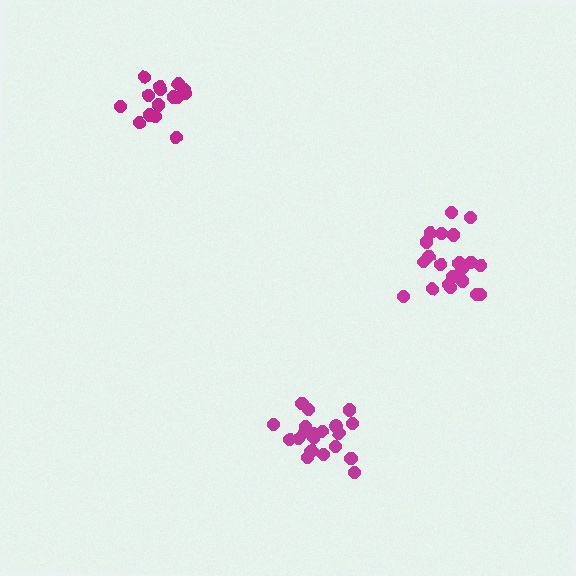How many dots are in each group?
Group 1: 15 dots, Group 2: 21 dots, Group 3: 21 dots (57 total).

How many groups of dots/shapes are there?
There are 3 groups.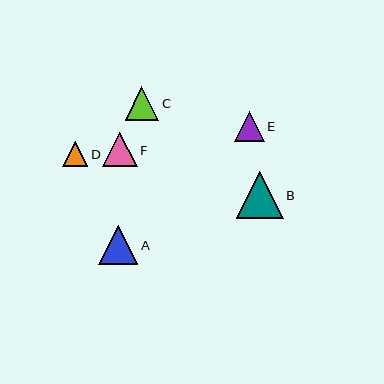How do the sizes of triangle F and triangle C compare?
Triangle F and triangle C are approximately the same size.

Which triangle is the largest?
Triangle B is the largest with a size of approximately 47 pixels.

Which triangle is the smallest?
Triangle D is the smallest with a size of approximately 25 pixels.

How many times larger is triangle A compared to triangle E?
Triangle A is approximately 1.3 times the size of triangle E.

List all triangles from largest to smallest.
From largest to smallest: B, A, F, C, E, D.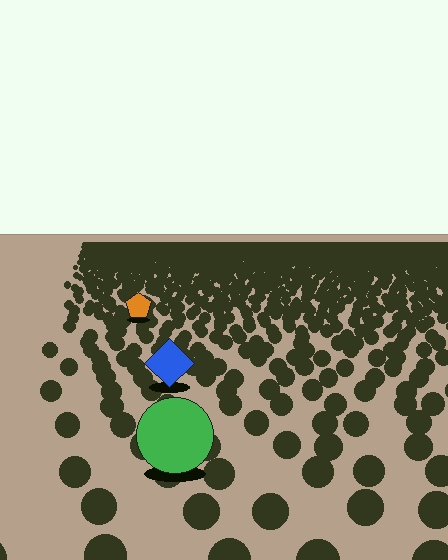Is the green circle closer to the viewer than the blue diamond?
Yes. The green circle is closer — you can tell from the texture gradient: the ground texture is coarser near it.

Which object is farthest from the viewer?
The orange pentagon is farthest from the viewer. It appears smaller and the ground texture around it is denser.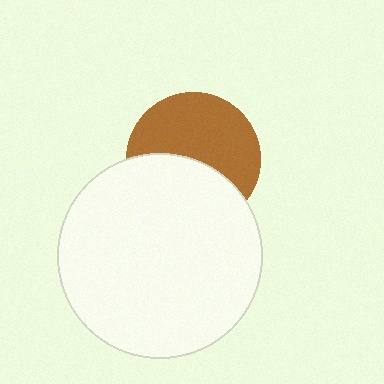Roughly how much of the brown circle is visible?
About half of it is visible (roughly 56%).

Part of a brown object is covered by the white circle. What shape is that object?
It is a circle.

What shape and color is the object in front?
The object in front is a white circle.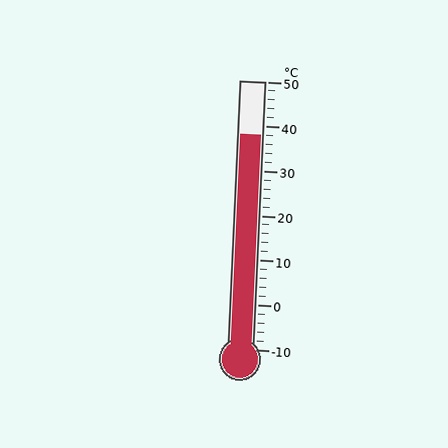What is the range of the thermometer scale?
The thermometer scale ranges from -10°C to 50°C.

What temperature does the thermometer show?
The thermometer shows approximately 38°C.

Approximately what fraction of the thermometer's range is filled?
The thermometer is filled to approximately 80% of its range.